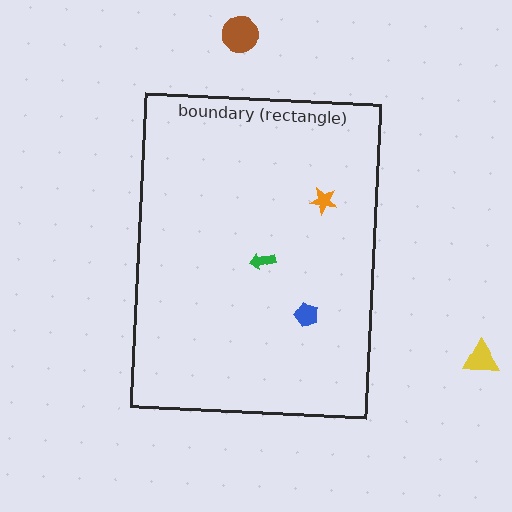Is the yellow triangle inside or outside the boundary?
Outside.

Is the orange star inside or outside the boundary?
Inside.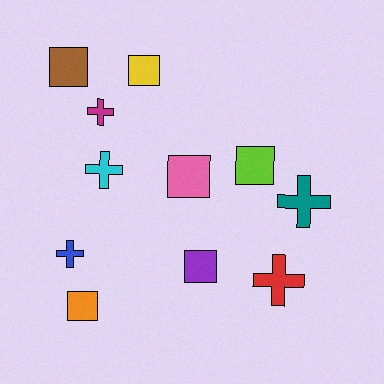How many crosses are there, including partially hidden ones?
There are 5 crosses.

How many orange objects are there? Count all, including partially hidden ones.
There is 1 orange object.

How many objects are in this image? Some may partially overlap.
There are 11 objects.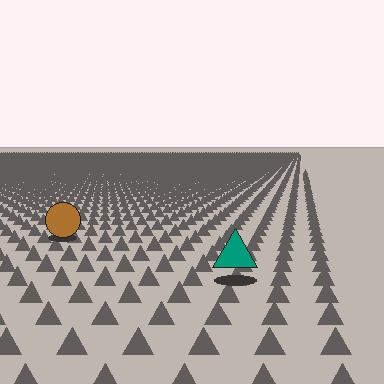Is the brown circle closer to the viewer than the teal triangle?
No. The teal triangle is closer — you can tell from the texture gradient: the ground texture is coarser near it.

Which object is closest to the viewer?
The teal triangle is closest. The texture marks near it are larger and more spread out.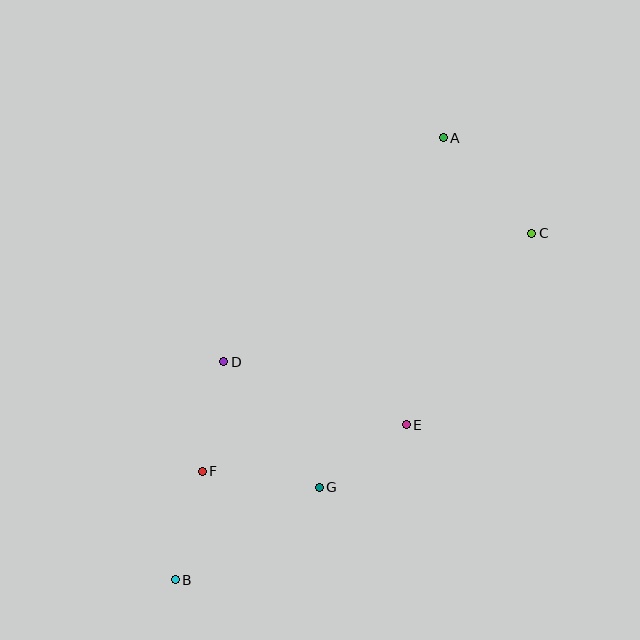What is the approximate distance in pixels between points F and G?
The distance between F and G is approximately 118 pixels.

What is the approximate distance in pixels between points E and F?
The distance between E and F is approximately 209 pixels.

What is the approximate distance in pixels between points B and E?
The distance between B and E is approximately 278 pixels.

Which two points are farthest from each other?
Points A and B are farthest from each other.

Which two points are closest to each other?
Points E and G are closest to each other.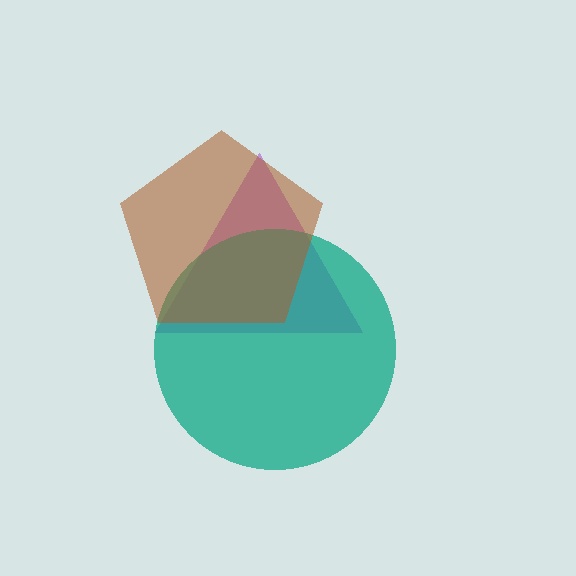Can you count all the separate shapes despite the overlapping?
Yes, there are 3 separate shapes.